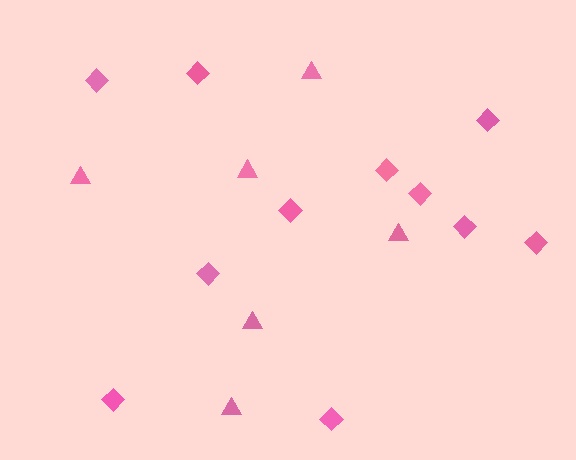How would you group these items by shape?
There are 2 groups: one group of diamonds (11) and one group of triangles (6).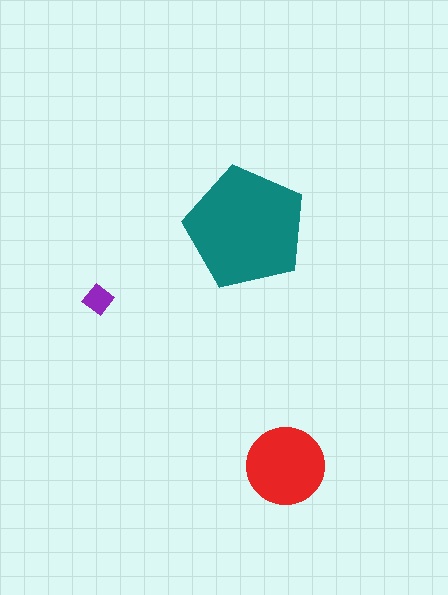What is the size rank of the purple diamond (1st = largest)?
3rd.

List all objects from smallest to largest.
The purple diamond, the red circle, the teal pentagon.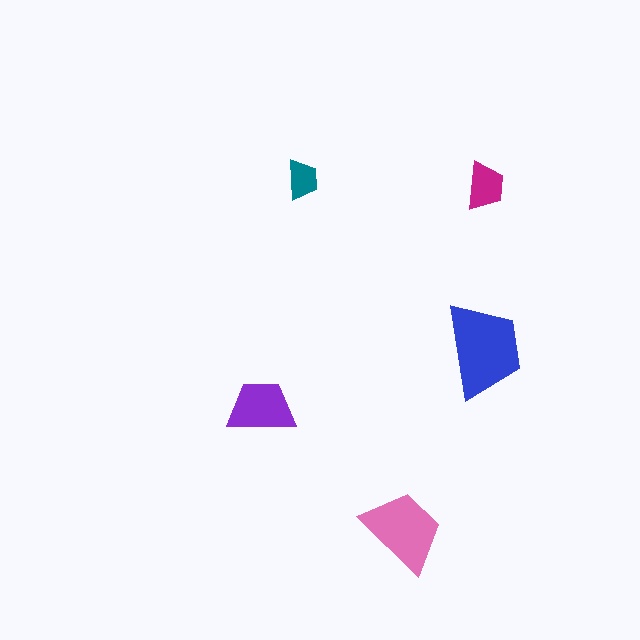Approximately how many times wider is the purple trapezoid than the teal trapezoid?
About 1.5 times wider.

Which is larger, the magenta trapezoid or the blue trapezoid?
The blue one.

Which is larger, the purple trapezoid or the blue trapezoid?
The blue one.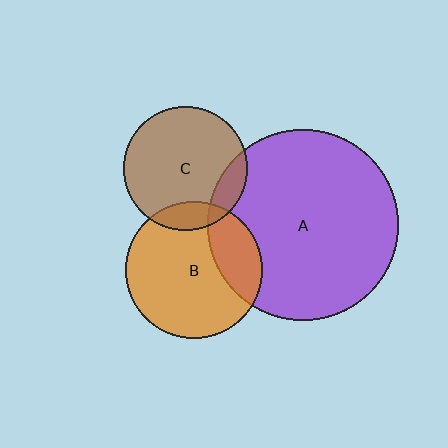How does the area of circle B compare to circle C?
Approximately 1.2 times.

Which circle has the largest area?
Circle A (purple).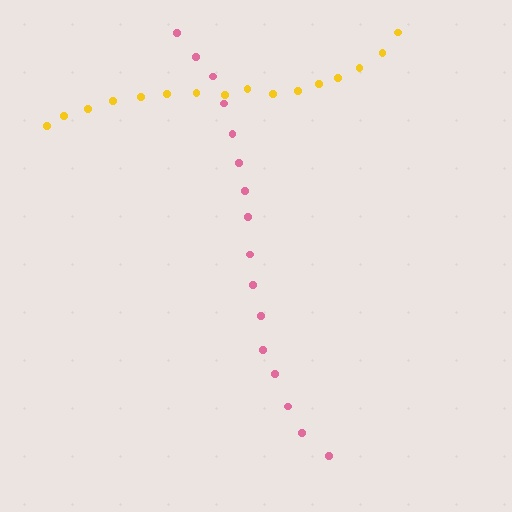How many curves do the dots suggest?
There are 2 distinct paths.